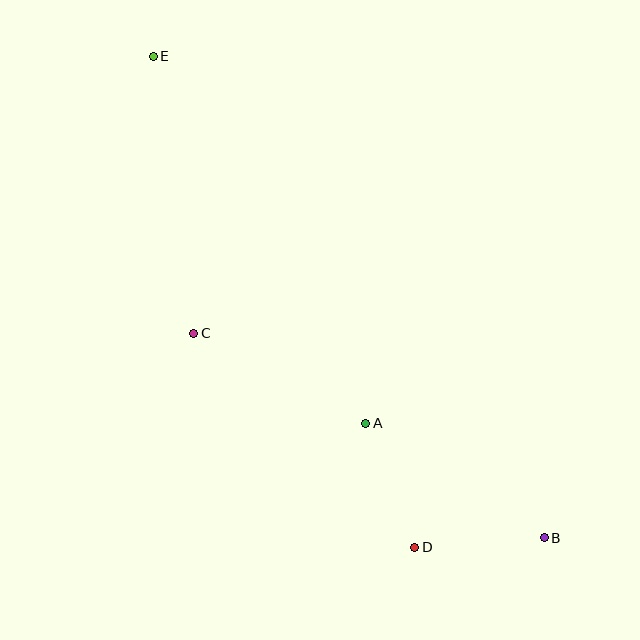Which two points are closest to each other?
Points B and D are closest to each other.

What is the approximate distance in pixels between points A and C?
The distance between A and C is approximately 194 pixels.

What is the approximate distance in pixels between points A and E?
The distance between A and E is approximately 424 pixels.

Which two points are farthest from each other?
Points B and E are farthest from each other.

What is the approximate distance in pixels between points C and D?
The distance between C and D is approximately 307 pixels.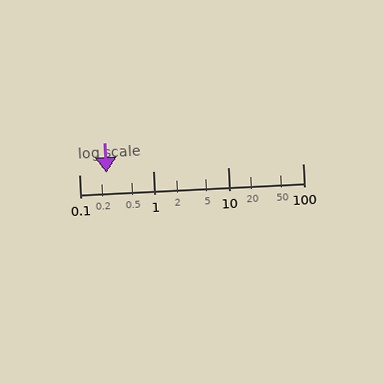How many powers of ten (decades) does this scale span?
The scale spans 3 decades, from 0.1 to 100.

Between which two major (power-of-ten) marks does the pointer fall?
The pointer is between 0.1 and 1.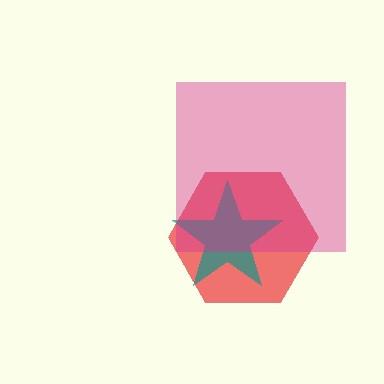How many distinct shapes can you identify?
There are 3 distinct shapes: a red hexagon, a teal star, a magenta square.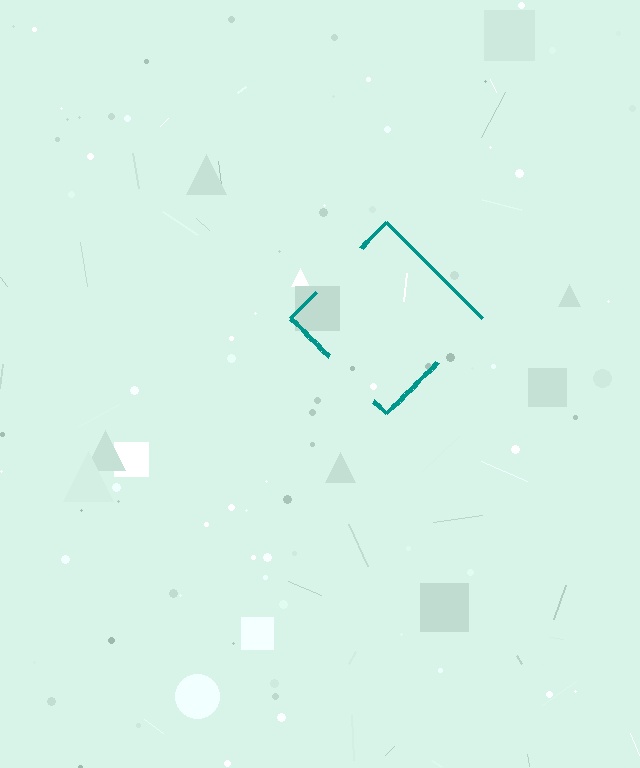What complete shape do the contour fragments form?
The contour fragments form a diamond.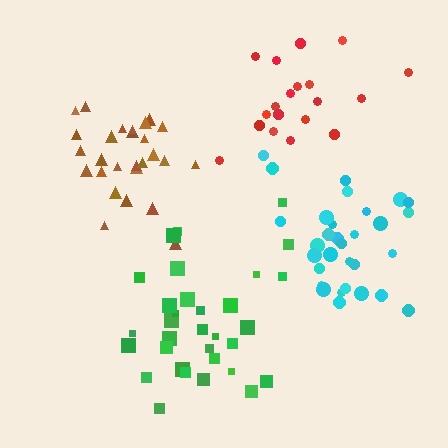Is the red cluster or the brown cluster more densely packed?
Brown.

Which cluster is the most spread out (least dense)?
Red.